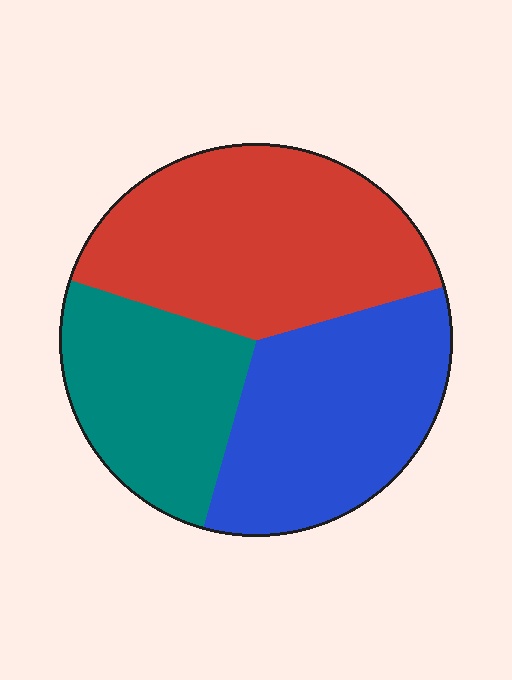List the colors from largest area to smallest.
From largest to smallest: red, blue, teal.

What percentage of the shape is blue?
Blue covers 34% of the shape.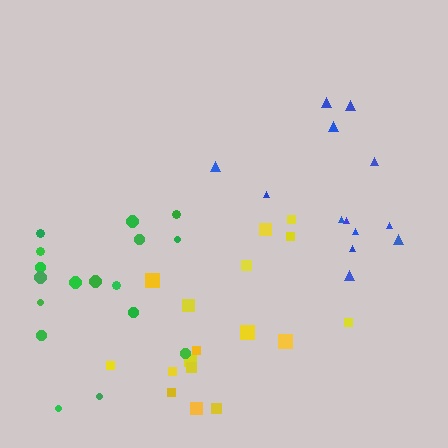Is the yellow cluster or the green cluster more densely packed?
Yellow.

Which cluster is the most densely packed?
Yellow.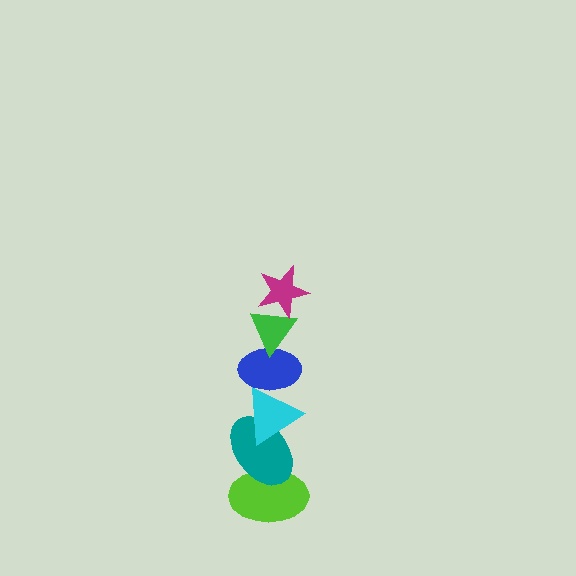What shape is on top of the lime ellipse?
The teal ellipse is on top of the lime ellipse.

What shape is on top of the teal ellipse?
The cyan triangle is on top of the teal ellipse.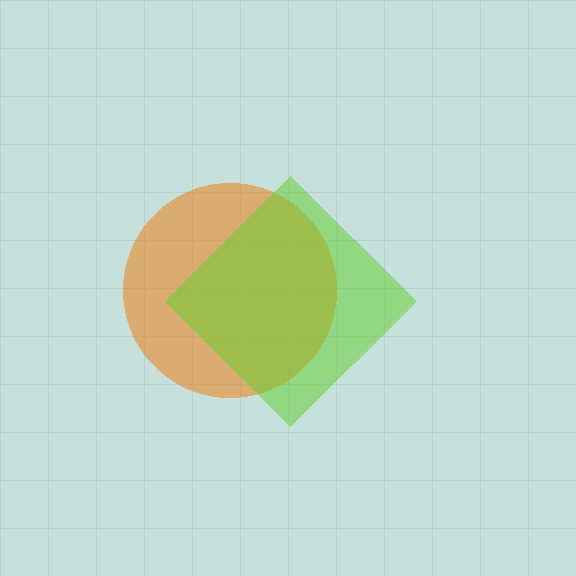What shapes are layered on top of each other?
The layered shapes are: an orange circle, a lime diamond.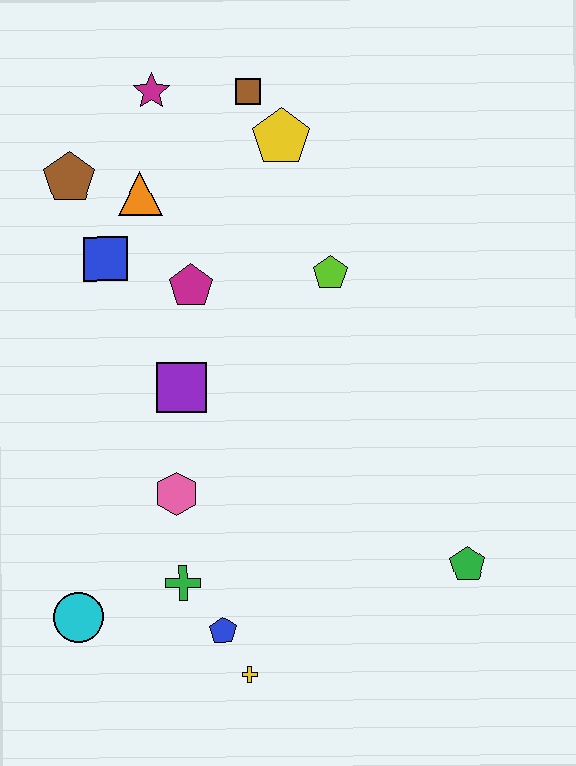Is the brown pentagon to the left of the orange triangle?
Yes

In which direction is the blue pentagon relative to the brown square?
The blue pentagon is below the brown square.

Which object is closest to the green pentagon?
The yellow cross is closest to the green pentagon.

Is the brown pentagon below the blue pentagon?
No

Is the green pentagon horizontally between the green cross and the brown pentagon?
No